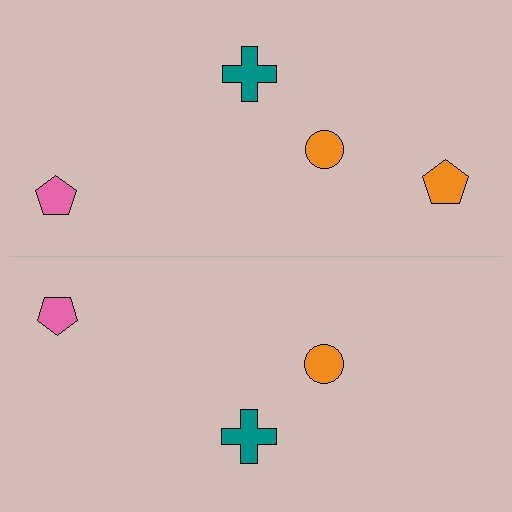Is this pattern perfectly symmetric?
No, the pattern is not perfectly symmetric. A orange pentagon is missing from the bottom side.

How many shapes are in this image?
There are 7 shapes in this image.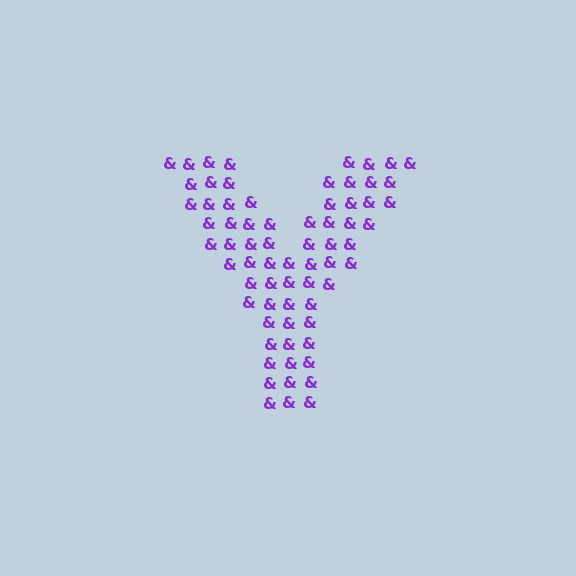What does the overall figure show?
The overall figure shows the letter Y.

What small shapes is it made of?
It is made of small ampersands.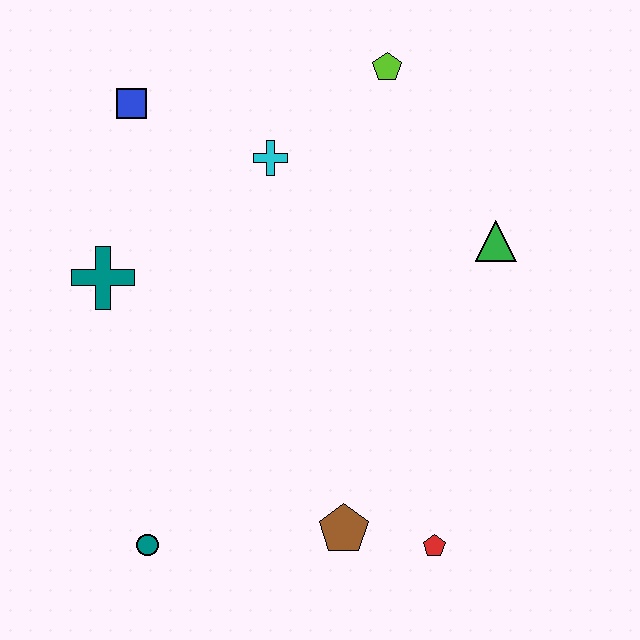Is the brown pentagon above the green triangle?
No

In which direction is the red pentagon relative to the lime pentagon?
The red pentagon is below the lime pentagon.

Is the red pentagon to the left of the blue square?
No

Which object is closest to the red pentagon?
The brown pentagon is closest to the red pentagon.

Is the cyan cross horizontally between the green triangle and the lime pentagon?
No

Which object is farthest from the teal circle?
The lime pentagon is farthest from the teal circle.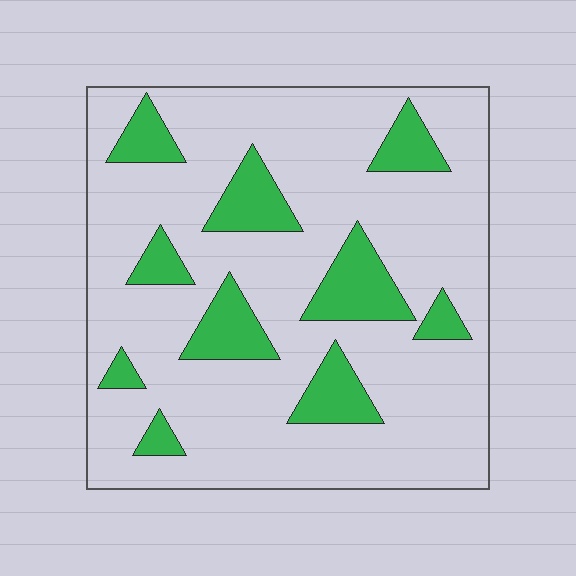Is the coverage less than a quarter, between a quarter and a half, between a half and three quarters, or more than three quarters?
Less than a quarter.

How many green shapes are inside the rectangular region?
10.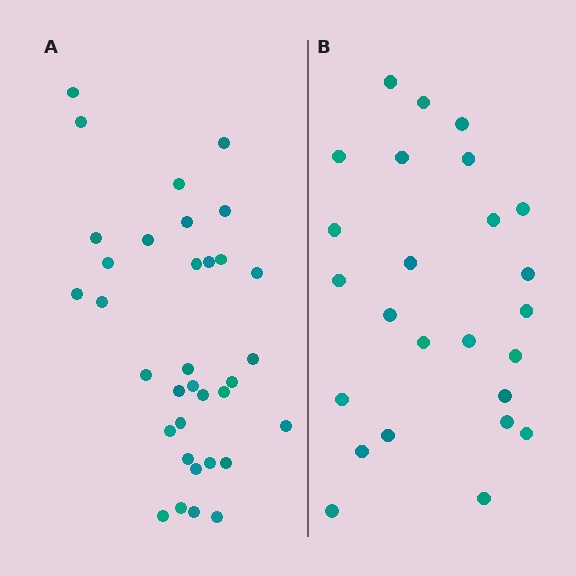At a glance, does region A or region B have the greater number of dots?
Region A (the left region) has more dots.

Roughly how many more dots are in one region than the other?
Region A has roughly 8 or so more dots than region B.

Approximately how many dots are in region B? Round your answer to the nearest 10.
About 20 dots. (The exact count is 25, which rounds to 20.)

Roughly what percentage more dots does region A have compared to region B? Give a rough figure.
About 35% more.